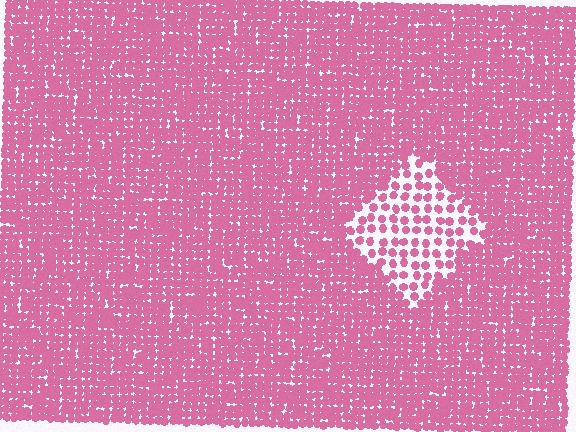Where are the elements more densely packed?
The elements are more densely packed outside the diamond boundary.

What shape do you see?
I see a diamond.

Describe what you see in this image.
The image contains small pink elements arranged at two different densities. A diamond-shaped region is visible where the elements are less densely packed than the surrounding area.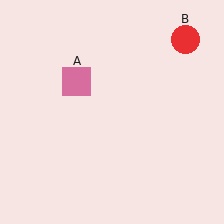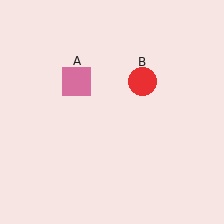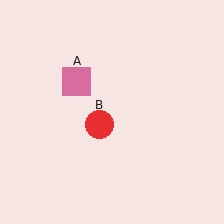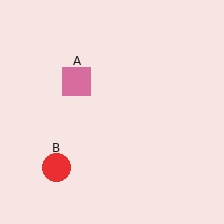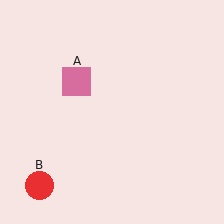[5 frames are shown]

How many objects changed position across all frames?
1 object changed position: red circle (object B).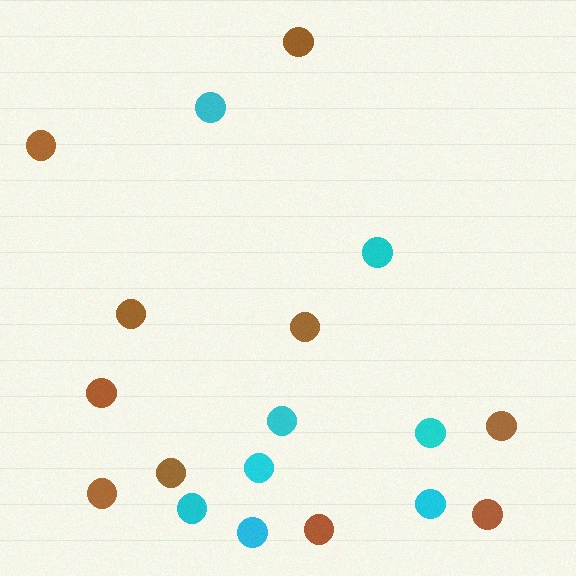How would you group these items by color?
There are 2 groups: one group of brown circles (10) and one group of cyan circles (8).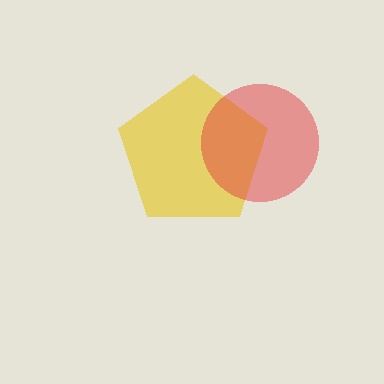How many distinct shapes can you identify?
There are 2 distinct shapes: a yellow pentagon, a red circle.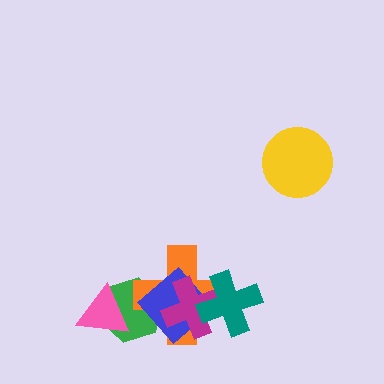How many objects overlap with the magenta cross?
3 objects overlap with the magenta cross.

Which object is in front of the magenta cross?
The teal cross is in front of the magenta cross.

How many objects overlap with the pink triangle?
1 object overlaps with the pink triangle.